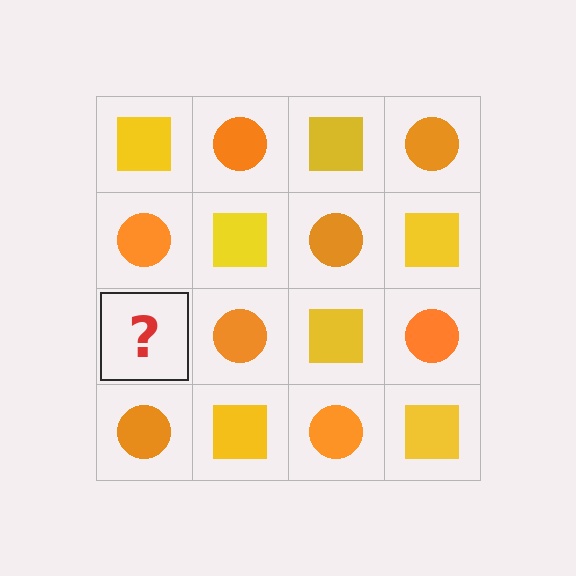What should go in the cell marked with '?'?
The missing cell should contain a yellow square.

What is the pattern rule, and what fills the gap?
The rule is that it alternates yellow square and orange circle in a checkerboard pattern. The gap should be filled with a yellow square.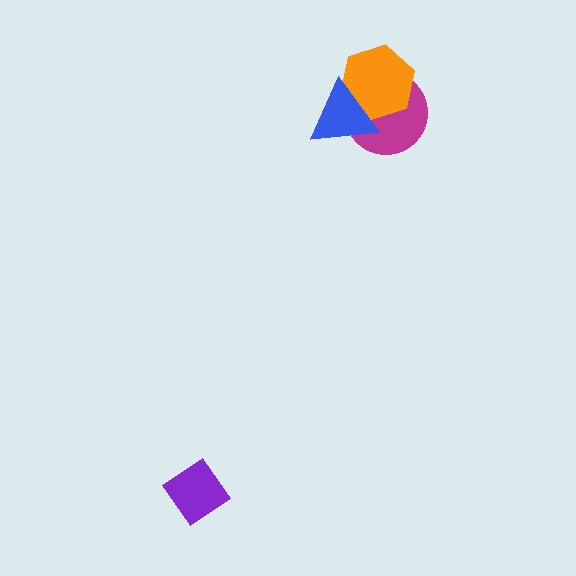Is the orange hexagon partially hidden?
Yes, it is partially covered by another shape.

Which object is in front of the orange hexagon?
The blue triangle is in front of the orange hexagon.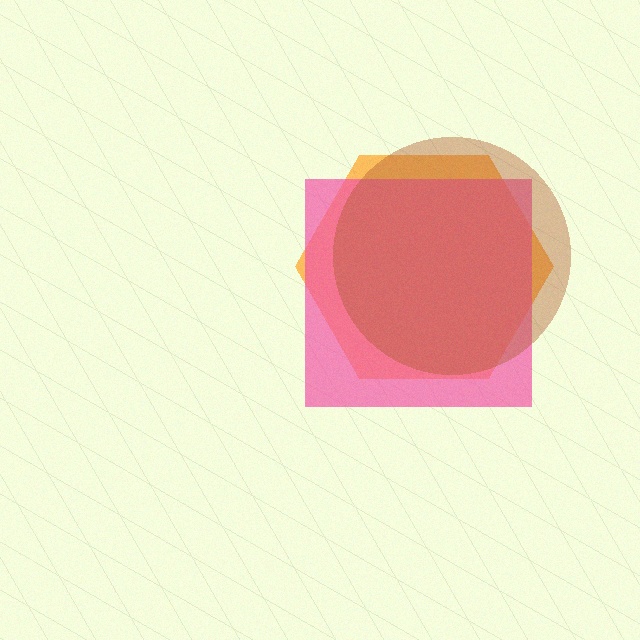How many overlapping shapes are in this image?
There are 3 overlapping shapes in the image.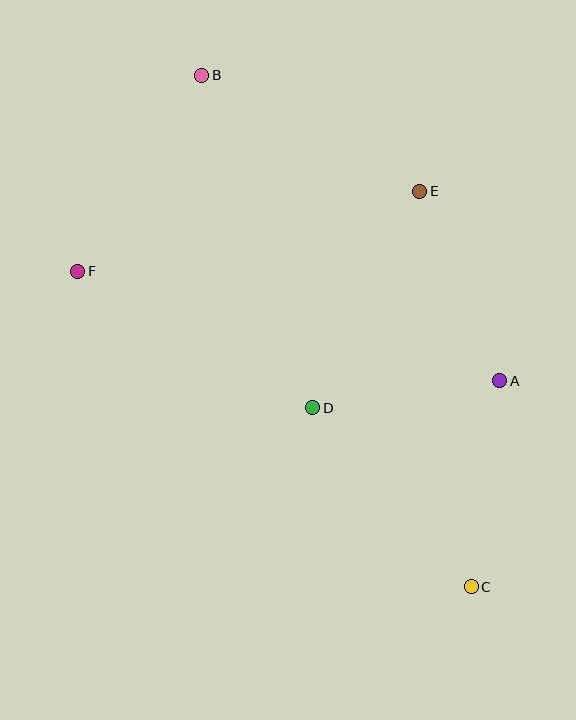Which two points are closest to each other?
Points A and D are closest to each other.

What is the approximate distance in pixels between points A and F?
The distance between A and F is approximately 436 pixels.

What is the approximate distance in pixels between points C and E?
The distance between C and E is approximately 399 pixels.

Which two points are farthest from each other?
Points B and C are farthest from each other.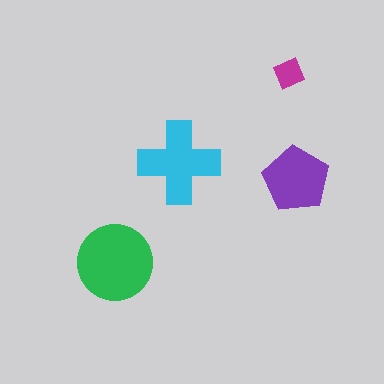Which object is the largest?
The green circle.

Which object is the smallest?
The magenta diamond.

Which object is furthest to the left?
The green circle is leftmost.